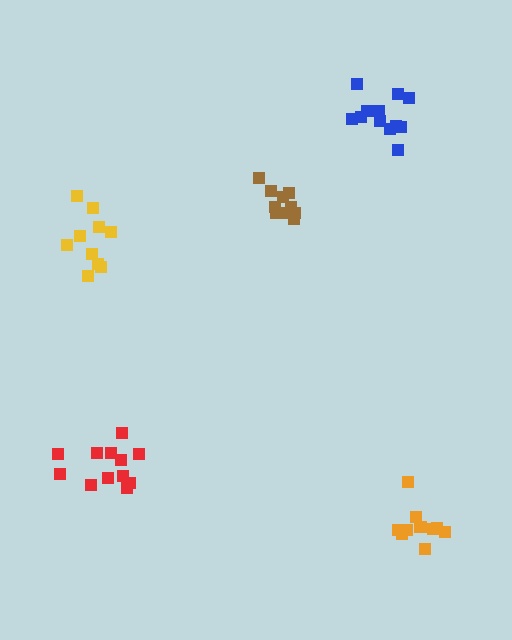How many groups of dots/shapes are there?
There are 5 groups.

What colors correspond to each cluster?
The clusters are colored: yellow, blue, orange, brown, red.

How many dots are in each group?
Group 1: 10 dots, Group 2: 12 dots, Group 3: 11 dots, Group 4: 10 dots, Group 5: 12 dots (55 total).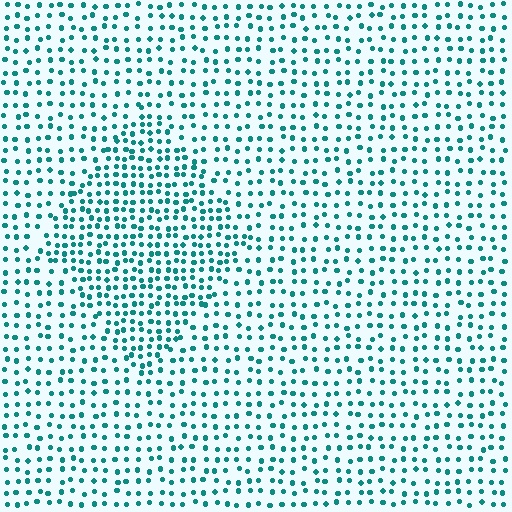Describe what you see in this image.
The image contains small teal elements arranged at two different densities. A diamond-shaped region is visible where the elements are more densely packed than the surrounding area.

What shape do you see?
I see a diamond.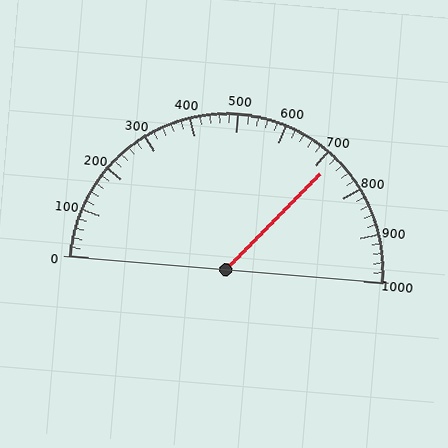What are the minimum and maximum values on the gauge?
The gauge ranges from 0 to 1000.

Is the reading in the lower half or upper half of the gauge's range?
The reading is in the upper half of the range (0 to 1000).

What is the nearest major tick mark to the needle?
The nearest major tick mark is 700.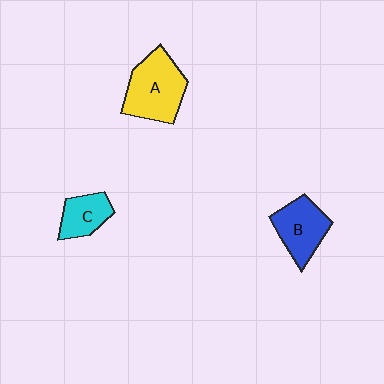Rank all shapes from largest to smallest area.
From largest to smallest: A (yellow), B (blue), C (cyan).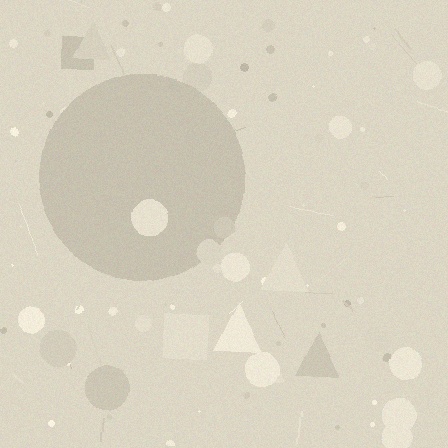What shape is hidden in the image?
A circle is hidden in the image.